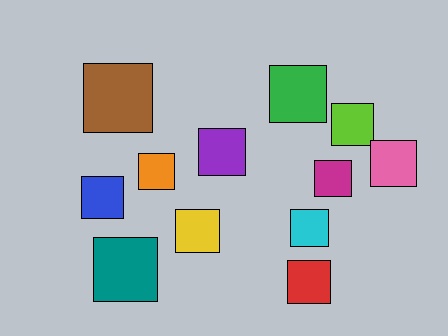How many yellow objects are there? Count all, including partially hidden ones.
There is 1 yellow object.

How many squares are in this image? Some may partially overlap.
There are 12 squares.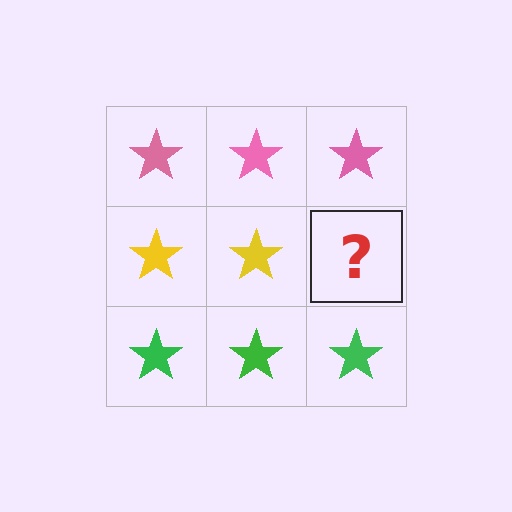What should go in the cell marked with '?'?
The missing cell should contain a yellow star.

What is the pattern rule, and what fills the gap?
The rule is that each row has a consistent color. The gap should be filled with a yellow star.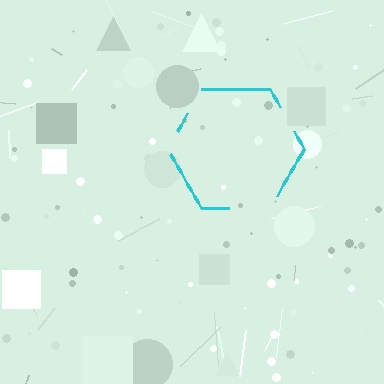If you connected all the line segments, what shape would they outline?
They would outline a hexagon.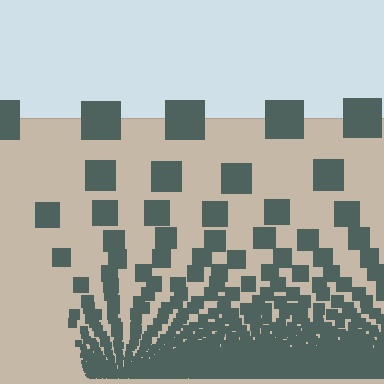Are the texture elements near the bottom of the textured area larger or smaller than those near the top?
Smaller. The gradient is inverted — elements near the bottom are smaller and denser.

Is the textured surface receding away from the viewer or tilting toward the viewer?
The surface appears to tilt toward the viewer. Texture elements get larger and sparser toward the top.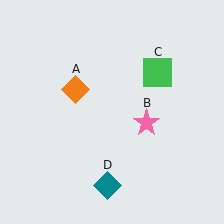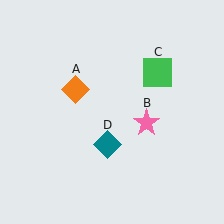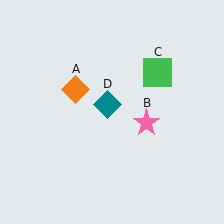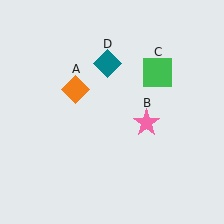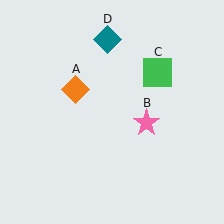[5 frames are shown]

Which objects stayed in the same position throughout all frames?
Orange diamond (object A) and pink star (object B) and green square (object C) remained stationary.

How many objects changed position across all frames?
1 object changed position: teal diamond (object D).